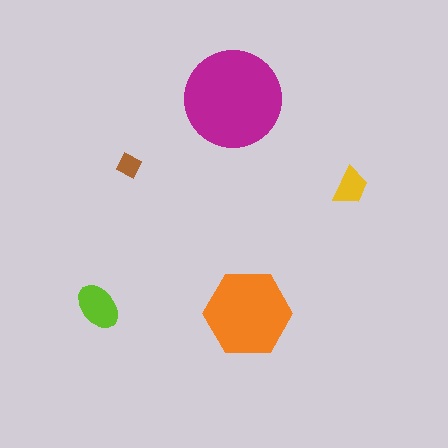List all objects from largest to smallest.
The magenta circle, the orange hexagon, the lime ellipse, the yellow trapezoid, the brown diamond.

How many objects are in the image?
There are 5 objects in the image.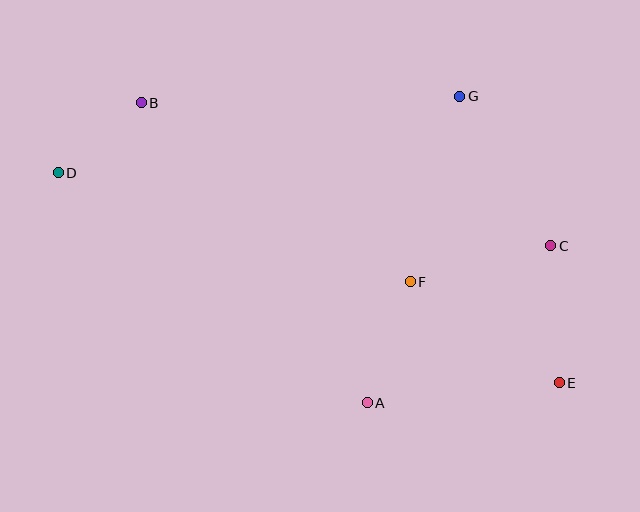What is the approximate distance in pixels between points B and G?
The distance between B and G is approximately 318 pixels.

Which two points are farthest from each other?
Points D and E are farthest from each other.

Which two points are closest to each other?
Points B and D are closest to each other.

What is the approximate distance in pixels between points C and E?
The distance between C and E is approximately 137 pixels.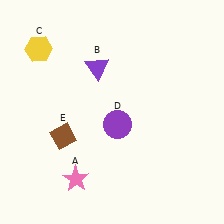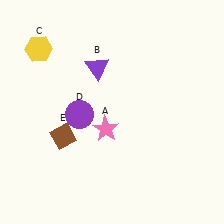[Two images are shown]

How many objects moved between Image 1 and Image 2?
2 objects moved between the two images.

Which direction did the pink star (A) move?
The pink star (A) moved up.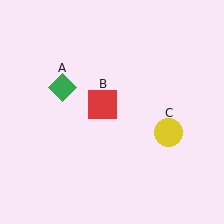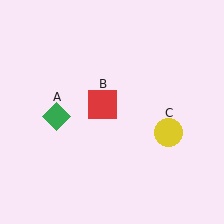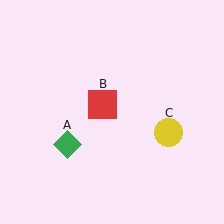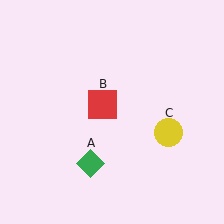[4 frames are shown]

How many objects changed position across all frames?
1 object changed position: green diamond (object A).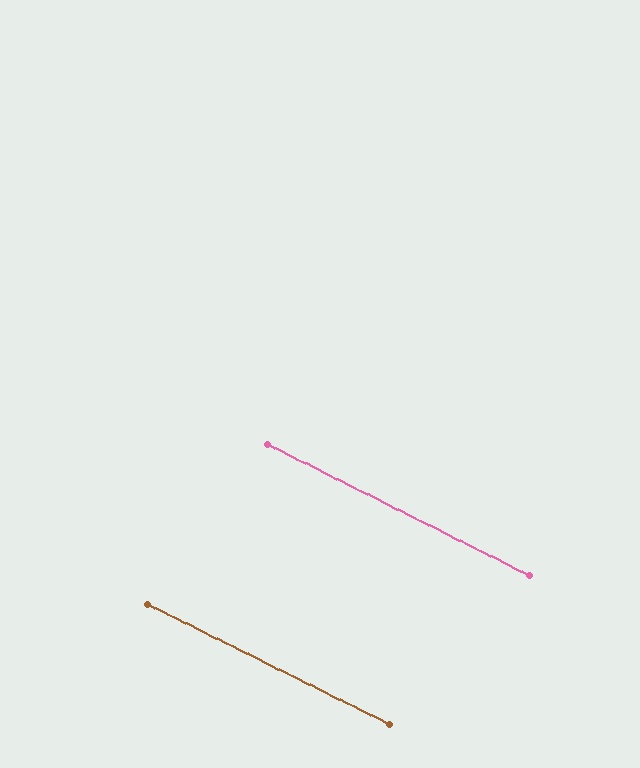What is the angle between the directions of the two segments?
Approximately 0 degrees.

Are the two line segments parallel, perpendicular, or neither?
Parallel — their directions differ by only 0.2°.